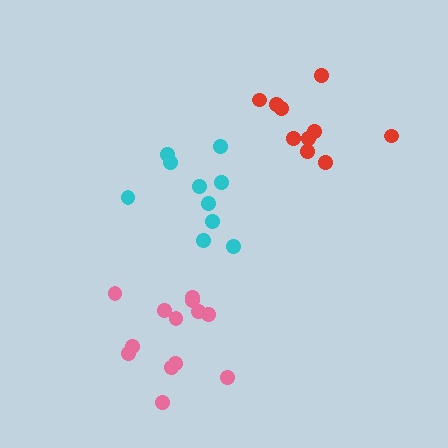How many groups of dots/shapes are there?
There are 3 groups.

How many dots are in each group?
Group 1: 10 dots, Group 2: 13 dots, Group 3: 10 dots (33 total).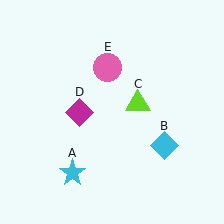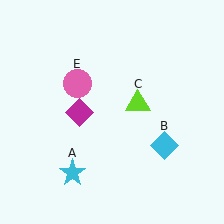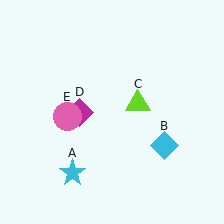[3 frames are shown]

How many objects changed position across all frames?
1 object changed position: pink circle (object E).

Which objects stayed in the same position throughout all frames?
Cyan star (object A) and cyan diamond (object B) and lime triangle (object C) and magenta diamond (object D) remained stationary.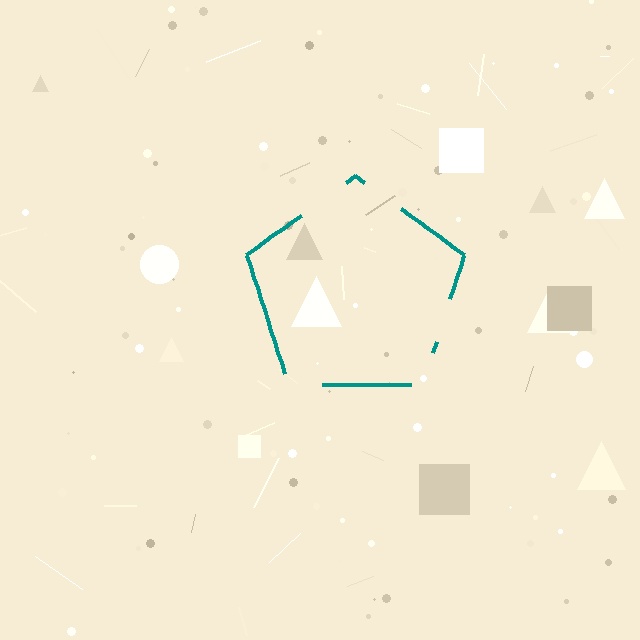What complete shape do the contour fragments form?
The contour fragments form a pentagon.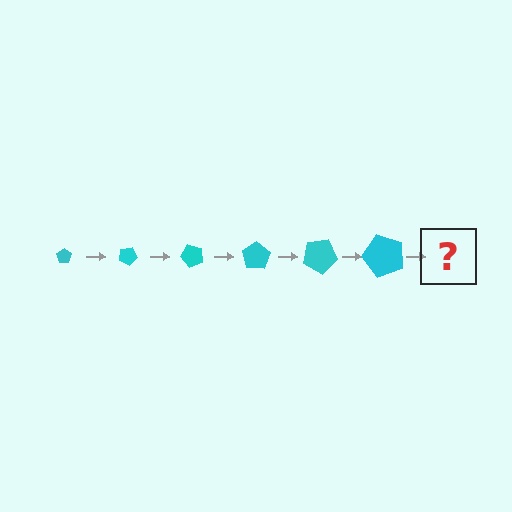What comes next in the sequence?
The next element should be a pentagon, larger than the previous one and rotated 150 degrees from the start.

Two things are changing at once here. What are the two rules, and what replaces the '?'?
The two rules are that the pentagon grows larger each step and it rotates 25 degrees each step. The '?' should be a pentagon, larger than the previous one and rotated 150 degrees from the start.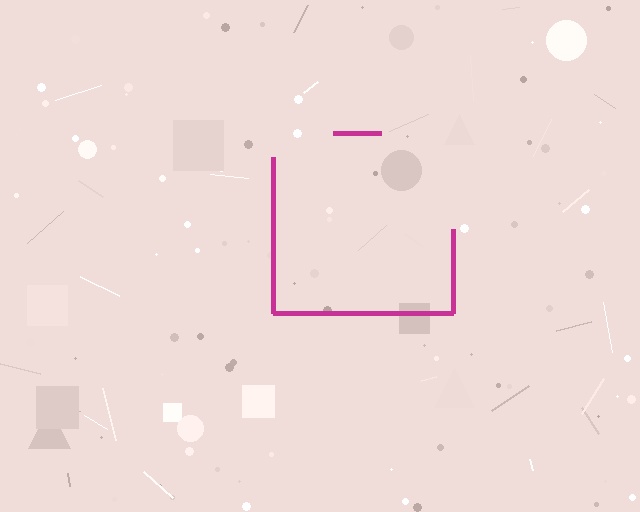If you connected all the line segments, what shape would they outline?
They would outline a square.